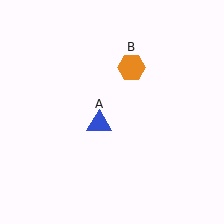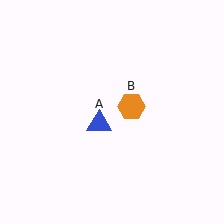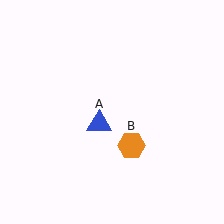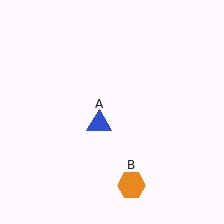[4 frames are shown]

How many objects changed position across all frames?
1 object changed position: orange hexagon (object B).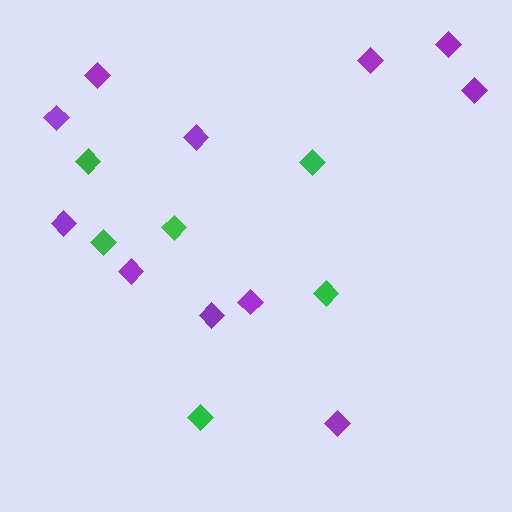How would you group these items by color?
There are 2 groups: one group of purple diamonds (11) and one group of green diamonds (6).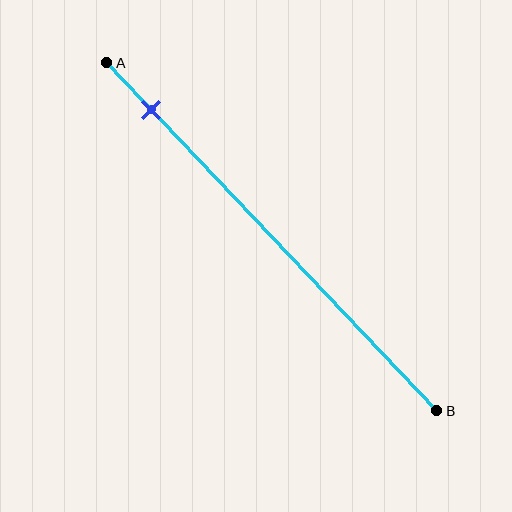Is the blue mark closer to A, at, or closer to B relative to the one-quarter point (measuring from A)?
The blue mark is closer to point A than the one-quarter point of segment AB.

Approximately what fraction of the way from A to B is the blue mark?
The blue mark is approximately 15% of the way from A to B.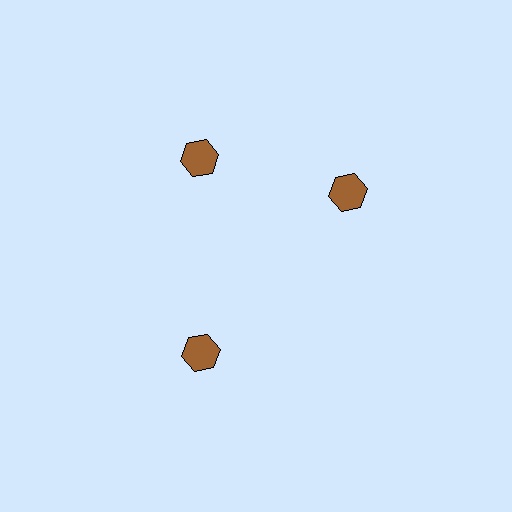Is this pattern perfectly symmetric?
No. The 3 brown hexagons are arranged in a ring, but one element near the 3 o'clock position is rotated out of alignment along the ring, breaking the 3-fold rotational symmetry.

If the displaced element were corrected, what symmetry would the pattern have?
It would have 3-fold rotational symmetry — the pattern would map onto itself every 120 degrees.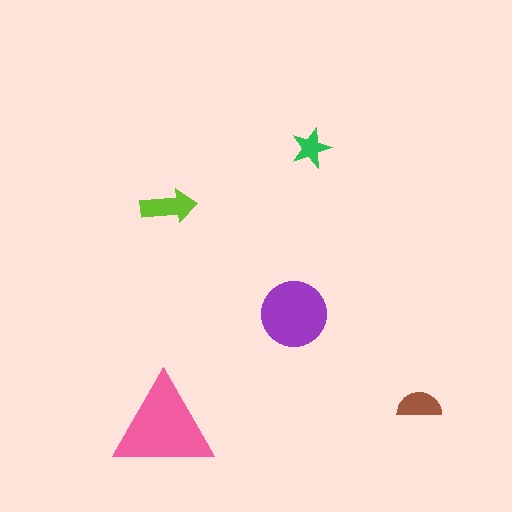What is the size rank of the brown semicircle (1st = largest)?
4th.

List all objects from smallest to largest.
The green star, the brown semicircle, the lime arrow, the purple circle, the pink triangle.